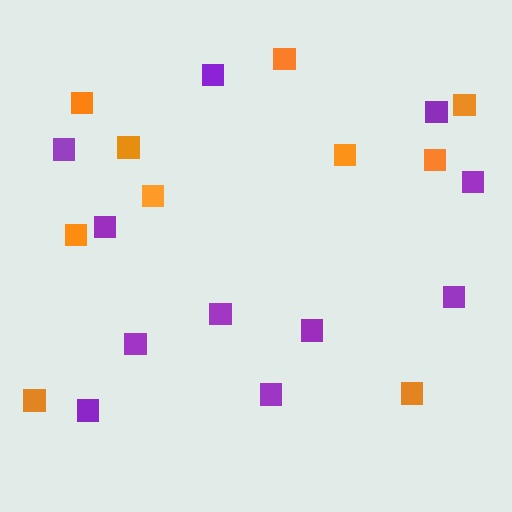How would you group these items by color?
There are 2 groups: one group of orange squares (10) and one group of purple squares (11).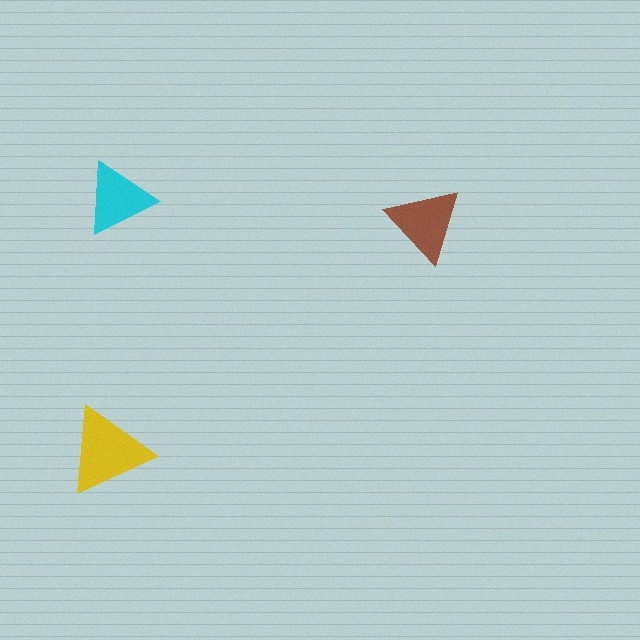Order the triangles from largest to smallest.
the yellow one, the brown one, the cyan one.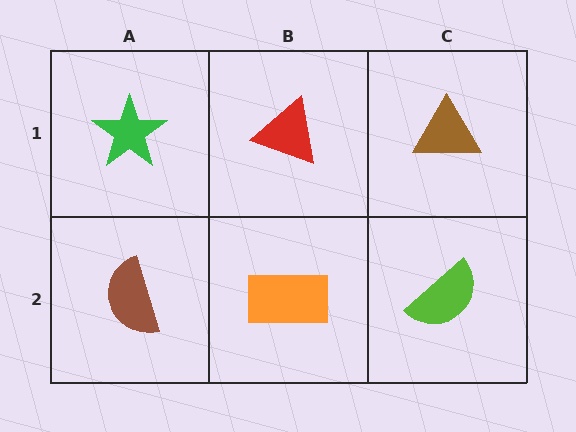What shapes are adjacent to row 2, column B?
A red triangle (row 1, column B), a brown semicircle (row 2, column A), a lime semicircle (row 2, column C).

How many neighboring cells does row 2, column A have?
2.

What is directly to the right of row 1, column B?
A brown triangle.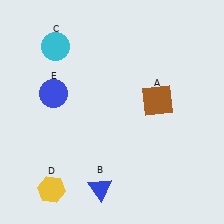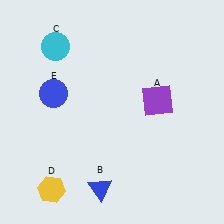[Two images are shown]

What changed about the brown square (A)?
In Image 1, A is brown. In Image 2, it changed to purple.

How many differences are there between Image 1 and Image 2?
There is 1 difference between the two images.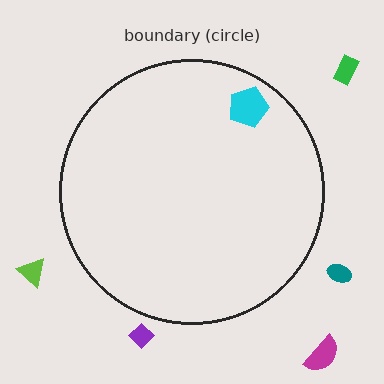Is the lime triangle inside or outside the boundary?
Outside.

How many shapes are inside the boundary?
1 inside, 5 outside.